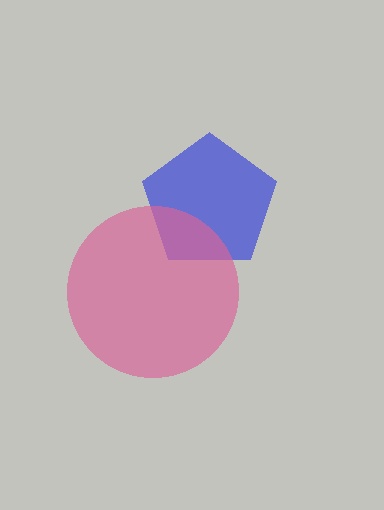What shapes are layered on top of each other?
The layered shapes are: a blue pentagon, a pink circle.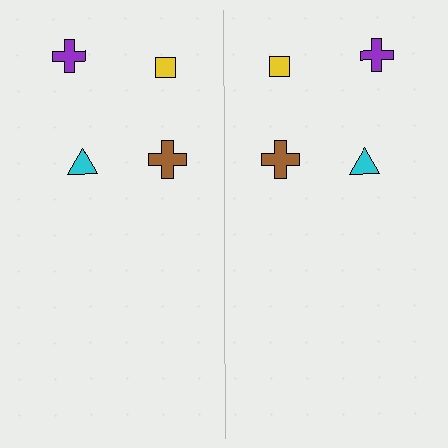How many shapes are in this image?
There are 8 shapes in this image.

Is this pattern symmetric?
Yes, this pattern has bilateral (reflection) symmetry.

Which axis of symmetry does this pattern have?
The pattern has a vertical axis of symmetry running through the center of the image.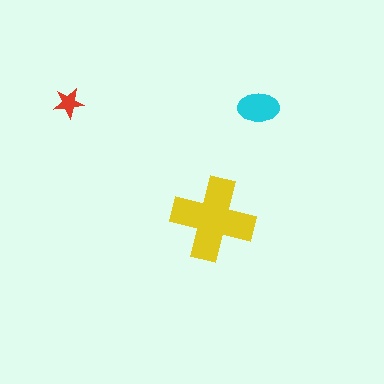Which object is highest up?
The red star is topmost.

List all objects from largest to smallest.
The yellow cross, the cyan ellipse, the red star.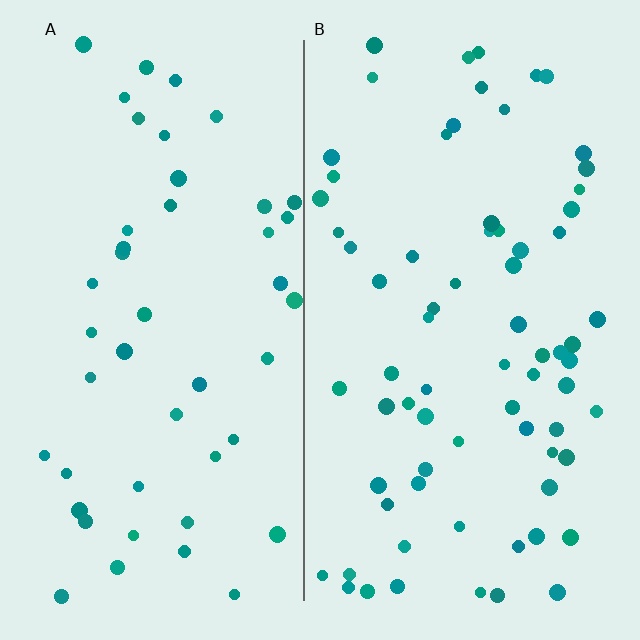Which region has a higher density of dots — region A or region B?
B (the right).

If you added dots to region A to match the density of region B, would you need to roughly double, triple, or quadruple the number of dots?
Approximately double.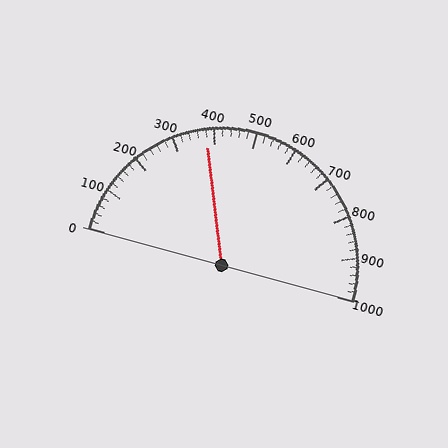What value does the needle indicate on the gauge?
The needle indicates approximately 380.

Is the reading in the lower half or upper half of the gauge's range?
The reading is in the lower half of the range (0 to 1000).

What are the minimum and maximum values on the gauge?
The gauge ranges from 0 to 1000.